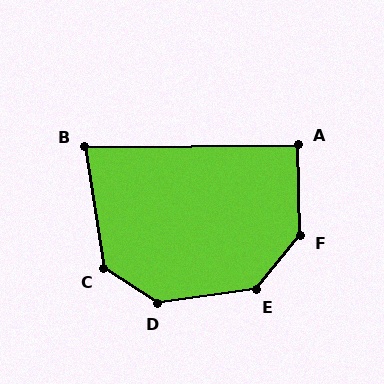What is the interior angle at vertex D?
Approximately 139 degrees (obtuse).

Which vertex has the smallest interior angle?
B, at approximately 82 degrees.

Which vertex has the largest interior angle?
F, at approximately 140 degrees.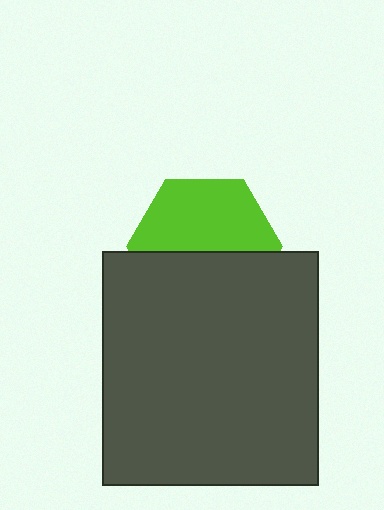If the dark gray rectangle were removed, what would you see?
You would see the complete lime hexagon.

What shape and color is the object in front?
The object in front is a dark gray rectangle.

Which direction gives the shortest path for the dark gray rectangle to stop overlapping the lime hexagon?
Moving down gives the shortest separation.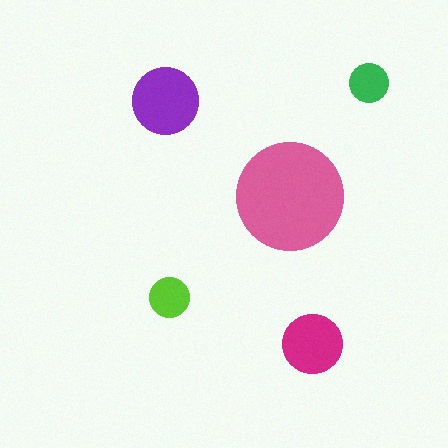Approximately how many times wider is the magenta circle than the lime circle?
About 1.5 times wider.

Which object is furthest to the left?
The purple circle is leftmost.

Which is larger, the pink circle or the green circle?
The pink one.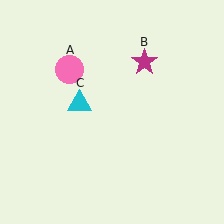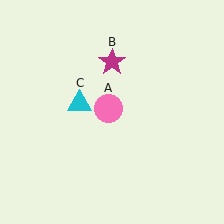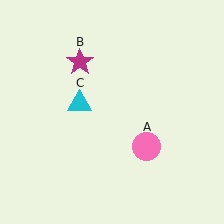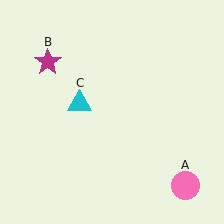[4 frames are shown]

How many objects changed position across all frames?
2 objects changed position: pink circle (object A), magenta star (object B).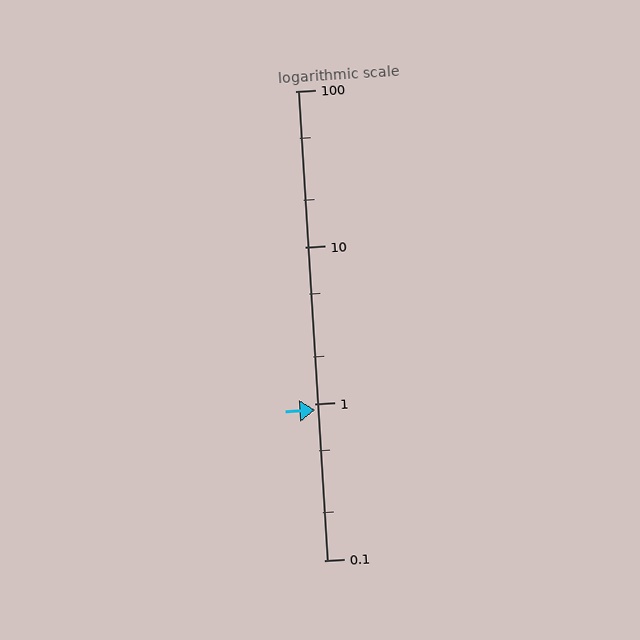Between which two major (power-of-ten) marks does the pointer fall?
The pointer is between 0.1 and 1.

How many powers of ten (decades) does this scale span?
The scale spans 3 decades, from 0.1 to 100.